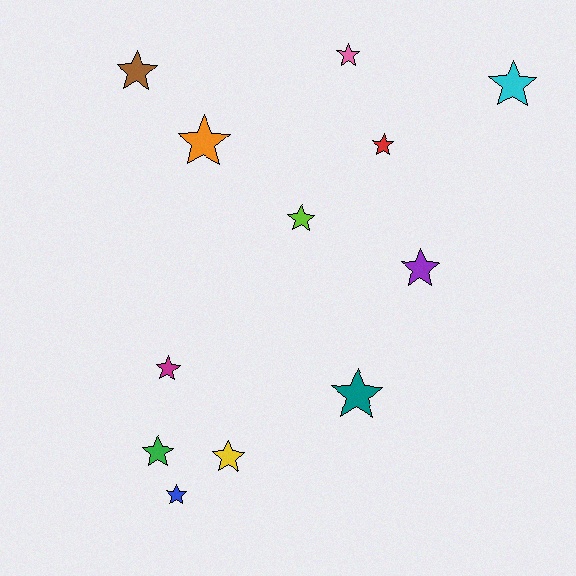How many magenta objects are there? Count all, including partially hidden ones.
There is 1 magenta object.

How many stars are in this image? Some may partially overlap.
There are 12 stars.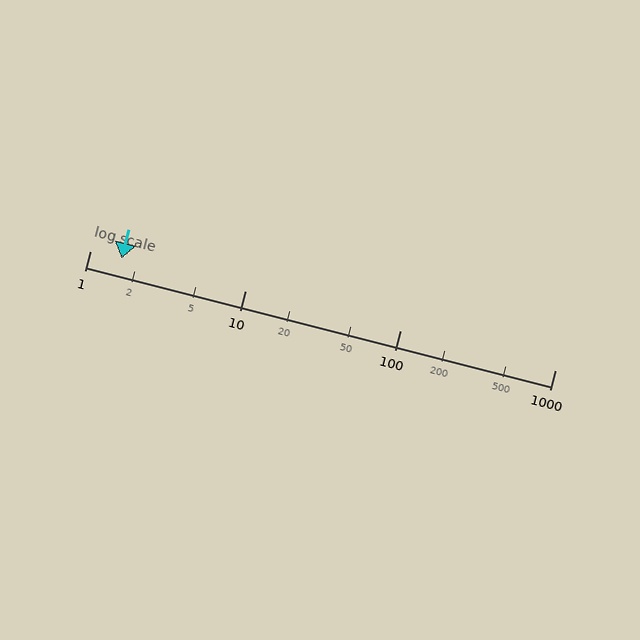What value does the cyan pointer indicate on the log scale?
The pointer indicates approximately 1.6.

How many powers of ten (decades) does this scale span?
The scale spans 3 decades, from 1 to 1000.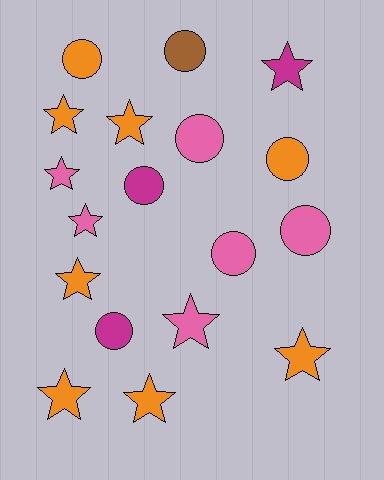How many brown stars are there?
There are no brown stars.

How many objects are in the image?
There are 18 objects.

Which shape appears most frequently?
Star, with 10 objects.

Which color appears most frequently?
Orange, with 8 objects.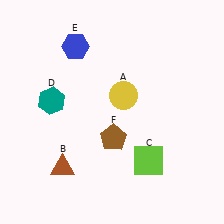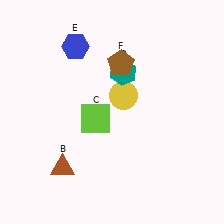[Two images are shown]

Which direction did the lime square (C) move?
The lime square (C) moved left.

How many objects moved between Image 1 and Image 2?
3 objects moved between the two images.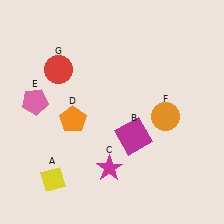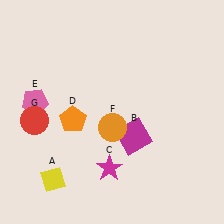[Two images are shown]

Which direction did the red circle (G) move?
The red circle (G) moved down.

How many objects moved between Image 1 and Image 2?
2 objects moved between the two images.